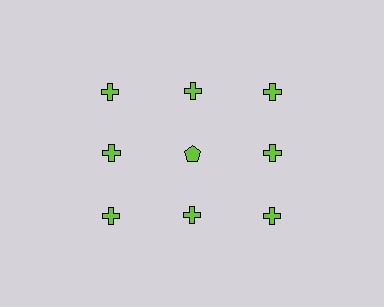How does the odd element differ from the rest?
It has a different shape: pentagon instead of cross.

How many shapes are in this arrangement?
There are 9 shapes arranged in a grid pattern.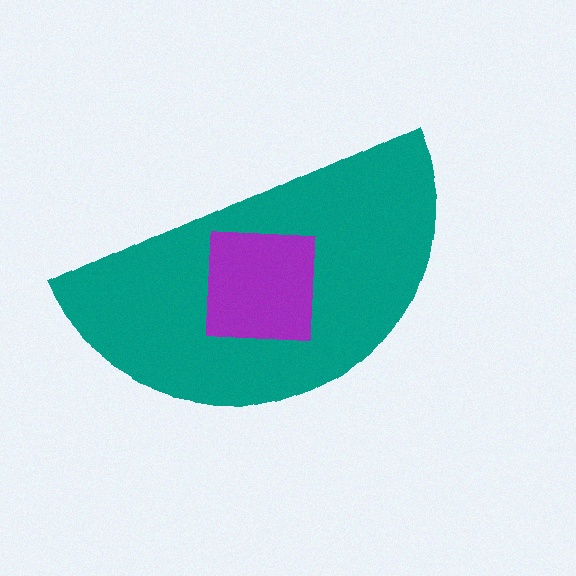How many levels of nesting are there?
2.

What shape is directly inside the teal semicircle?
The purple square.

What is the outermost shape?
The teal semicircle.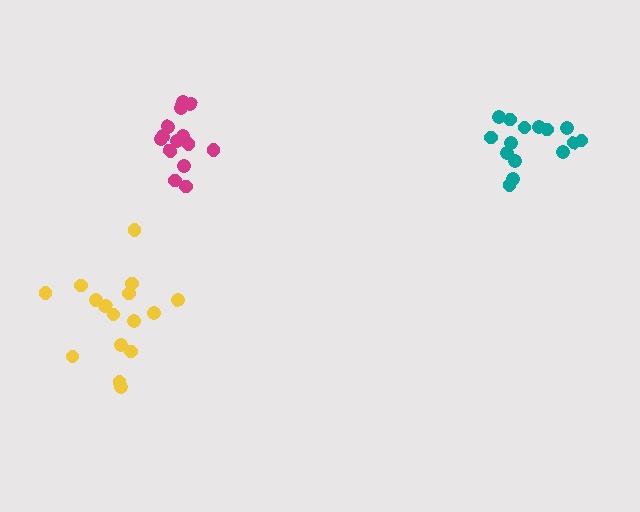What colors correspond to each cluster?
The clusters are colored: magenta, yellow, teal.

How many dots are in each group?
Group 1: 15 dots, Group 2: 16 dots, Group 3: 15 dots (46 total).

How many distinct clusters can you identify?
There are 3 distinct clusters.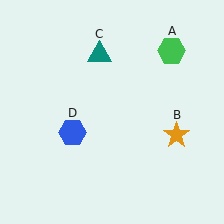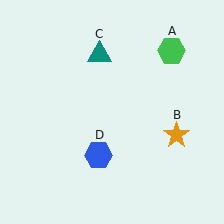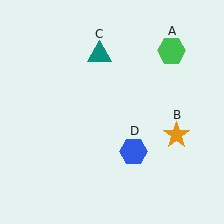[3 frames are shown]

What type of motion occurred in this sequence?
The blue hexagon (object D) rotated counterclockwise around the center of the scene.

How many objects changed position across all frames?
1 object changed position: blue hexagon (object D).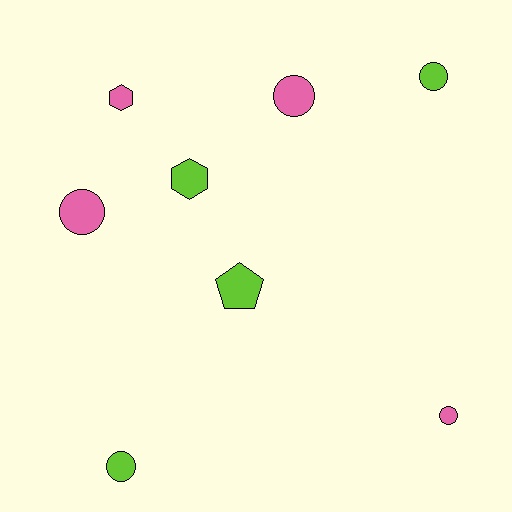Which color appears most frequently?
Pink, with 4 objects.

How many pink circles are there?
There are 3 pink circles.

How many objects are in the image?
There are 8 objects.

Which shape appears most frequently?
Circle, with 5 objects.